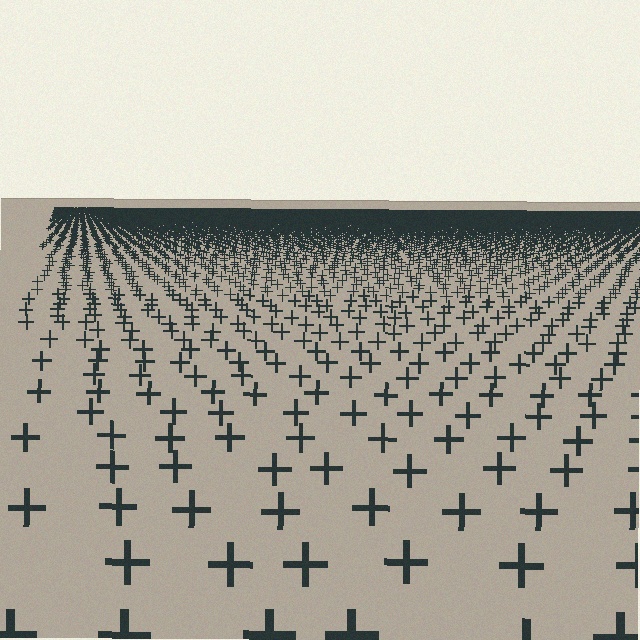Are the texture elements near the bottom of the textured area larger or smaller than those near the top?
Larger. Near the bottom, elements are closer to the viewer and appear at a bigger on-screen size.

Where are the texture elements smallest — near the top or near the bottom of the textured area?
Near the top.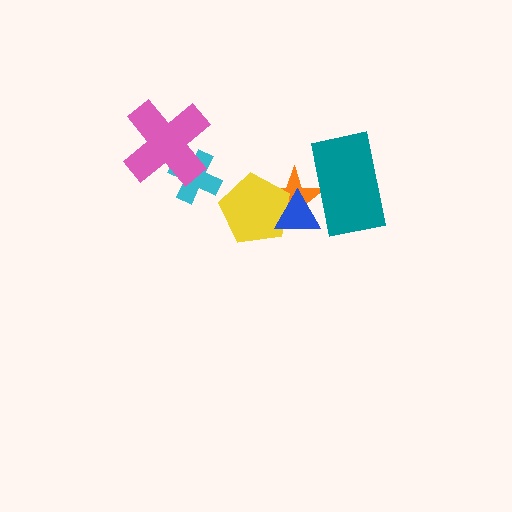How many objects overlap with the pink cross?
1 object overlaps with the pink cross.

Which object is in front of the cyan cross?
The pink cross is in front of the cyan cross.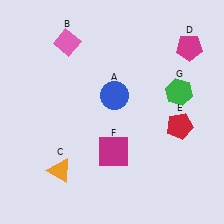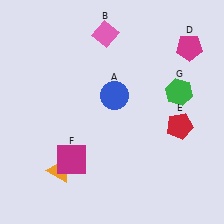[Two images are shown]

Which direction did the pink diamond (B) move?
The pink diamond (B) moved right.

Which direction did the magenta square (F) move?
The magenta square (F) moved left.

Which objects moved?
The objects that moved are: the pink diamond (B), the magenta square (F).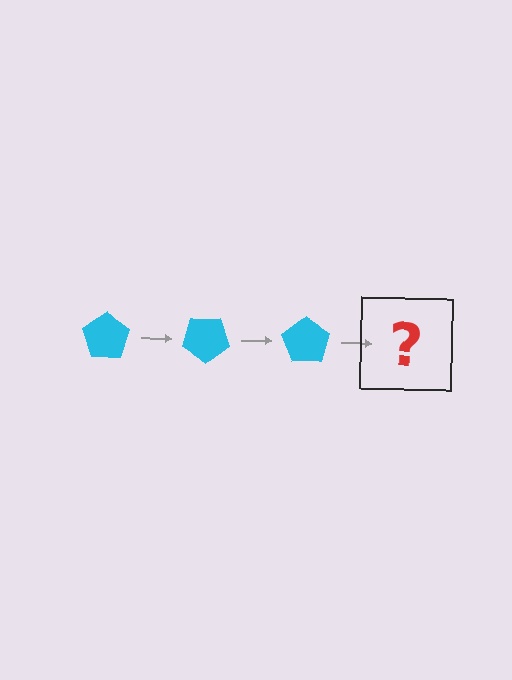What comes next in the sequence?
The next element should be a cyan pentagon rotated 105 degrees.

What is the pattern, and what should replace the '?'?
The pattern is that the pentagon rotates 35 degrees each step. The '?' should be a cyan pentagon rotated 105 degrees.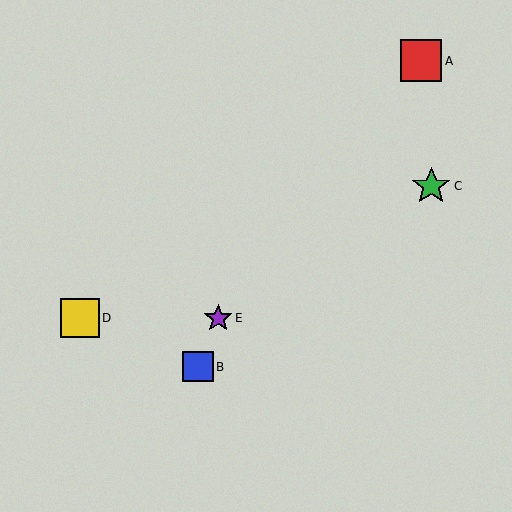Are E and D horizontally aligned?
Yes, both are at y≈318.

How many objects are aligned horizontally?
2 objects (D, E) are aligned horizontally.